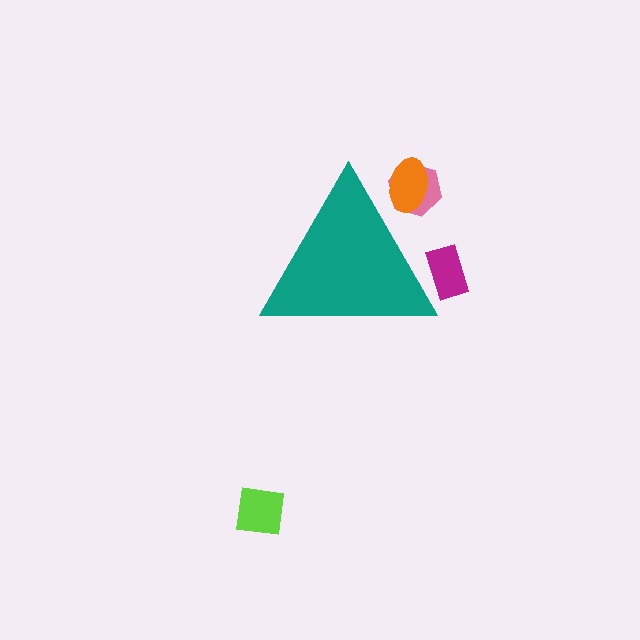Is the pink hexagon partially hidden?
Yes, the pink hexagon is partially hidden behind the teal triangle.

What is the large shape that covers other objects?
A teal triangle.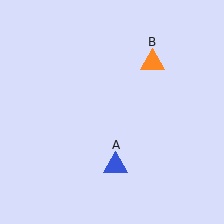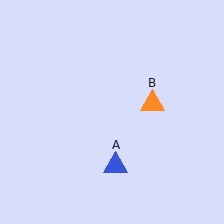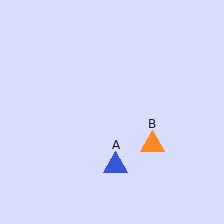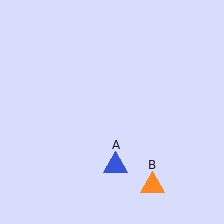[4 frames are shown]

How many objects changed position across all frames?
1 object changed position: orange triangle (object B).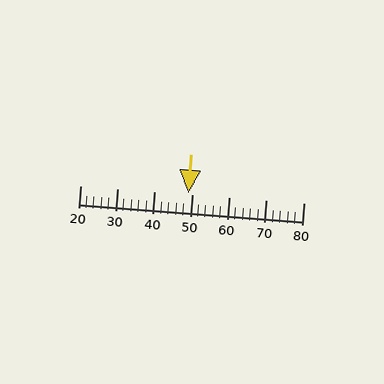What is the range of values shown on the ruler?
The ruler shows values from 20 to 80.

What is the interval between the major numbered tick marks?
The major tick marks are spaced 10 units apart.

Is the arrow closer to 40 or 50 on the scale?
The arrow is closer to 50.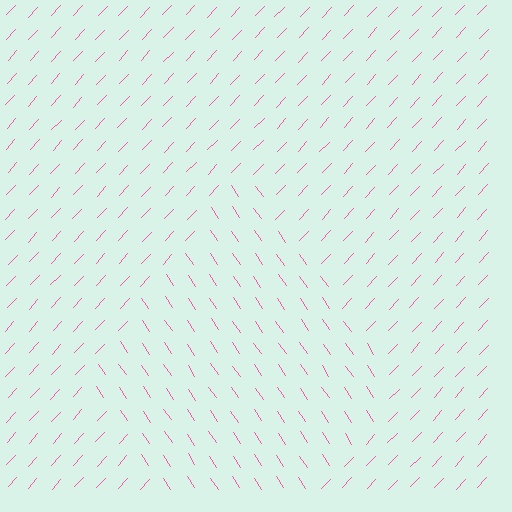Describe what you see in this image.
The image is filled with small pink line segments. A diamond region in the image has lines oriented differently from the surrounding lines, creating a visible texture boundary.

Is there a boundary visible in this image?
Yes, there is a texture boundary formed by a change in line orientation.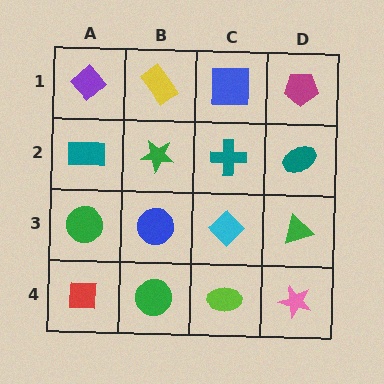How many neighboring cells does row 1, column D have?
2.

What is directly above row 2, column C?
A blue square.